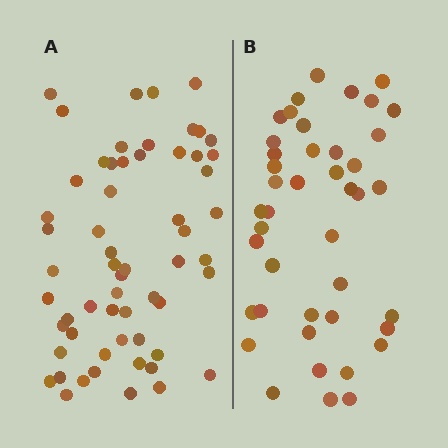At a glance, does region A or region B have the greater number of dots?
Region A (the left region) has more dots.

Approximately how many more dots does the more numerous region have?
Region A has approximately 15 more dots than region B.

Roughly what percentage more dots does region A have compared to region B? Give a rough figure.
About 35% more.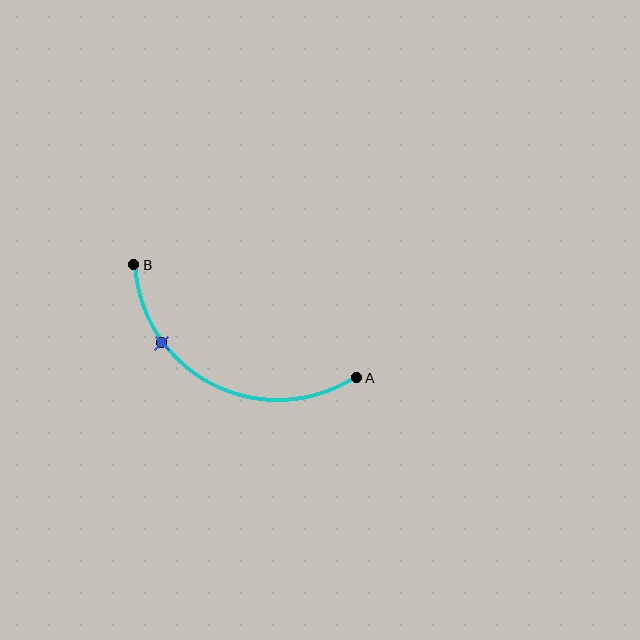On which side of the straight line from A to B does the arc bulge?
The arc bulges below the straight line connecting A and B.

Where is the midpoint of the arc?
The arc midpoint is the point on the curve farthest from the straight line joining A and B. It sits below that line.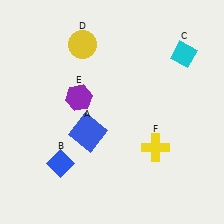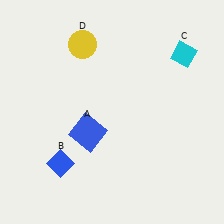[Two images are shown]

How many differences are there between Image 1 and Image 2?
There are 2 differences between the two images.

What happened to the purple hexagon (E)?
The purple hexagon (E) was removed in Image 2. It was in the top-left area of Image 1.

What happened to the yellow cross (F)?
The yellow cross (F) was removed in Image 2. It was in the bottom-right area of Image 1.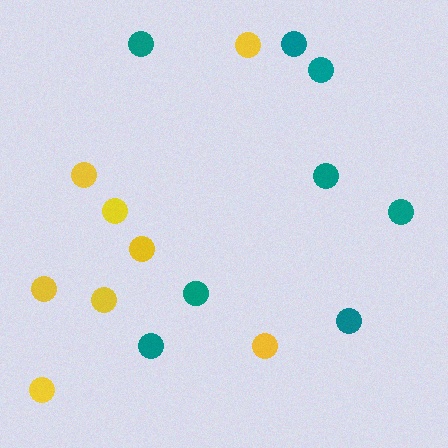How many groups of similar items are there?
There are 2 groups: one group of teal circles (8) and one group of yellow circles (8).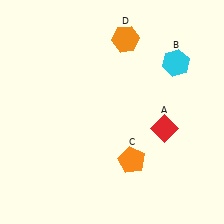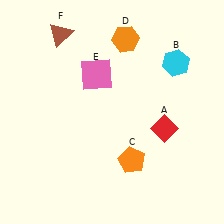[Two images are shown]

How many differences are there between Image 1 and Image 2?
There are 2 differences between the two images.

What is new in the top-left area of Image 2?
A pink square (E) was added in the top-left area of Image 2.